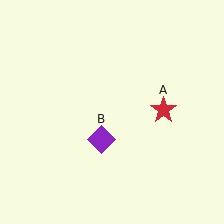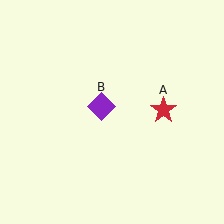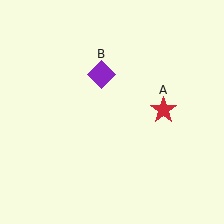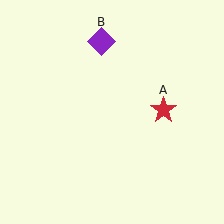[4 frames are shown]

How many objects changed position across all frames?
1 object changed position: purple diamond (object B).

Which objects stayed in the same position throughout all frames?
Red star (object A) remained stationary.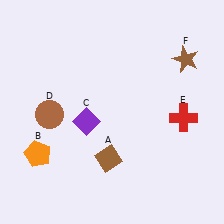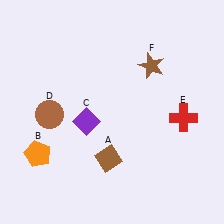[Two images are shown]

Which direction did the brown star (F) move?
The brown star (F) moved left.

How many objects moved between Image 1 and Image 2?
1 object moved between the two images.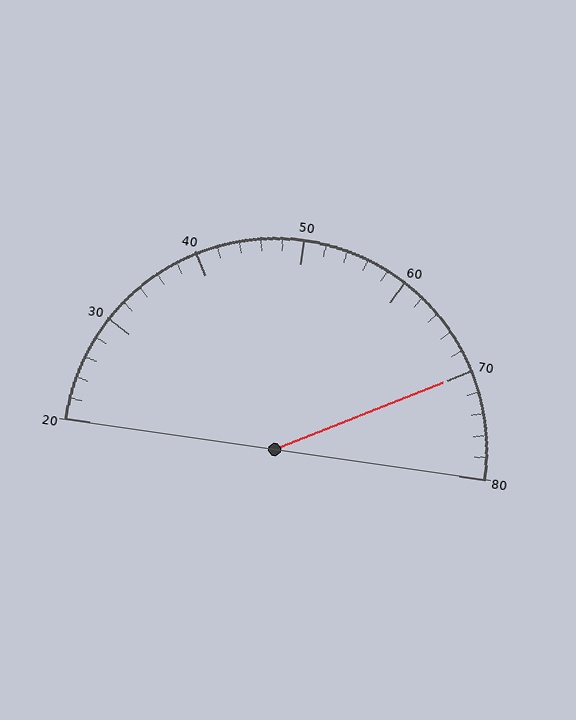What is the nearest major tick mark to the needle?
The nearest major tick mark is 70.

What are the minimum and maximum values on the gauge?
The gauge ranges from 20 to 80.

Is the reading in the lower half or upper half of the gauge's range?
The reading is in the upper half of the range (20 to 80).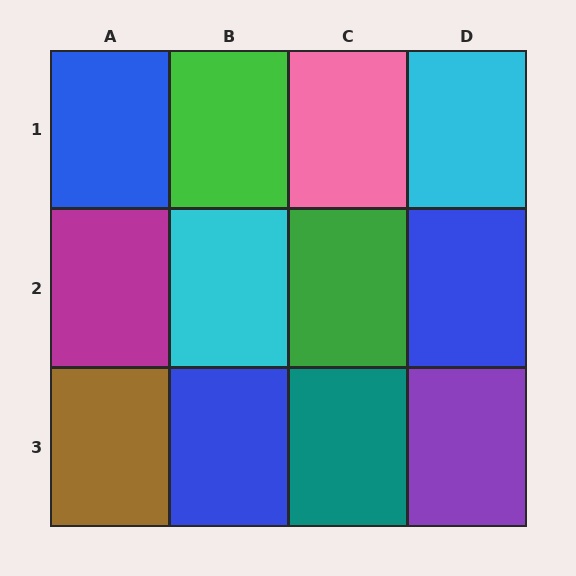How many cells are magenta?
1 cell is magenta.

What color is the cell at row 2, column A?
Magenta.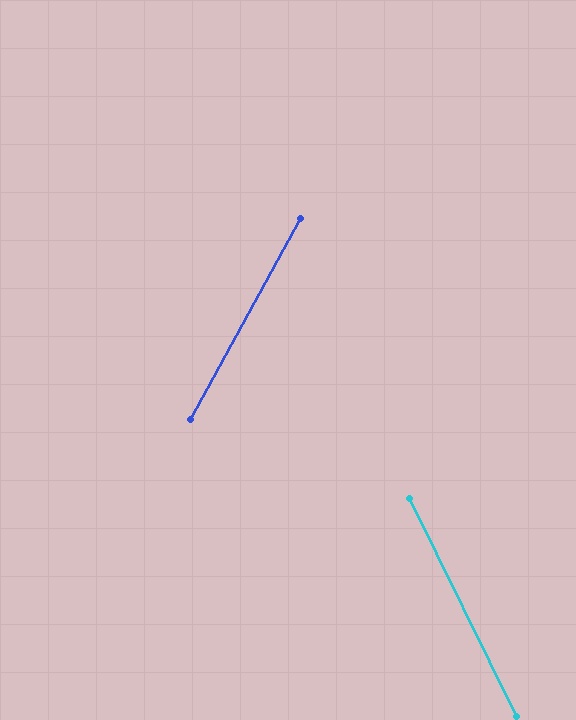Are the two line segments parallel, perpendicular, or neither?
Neither parallel nor perpendicular — they differ by about 55°.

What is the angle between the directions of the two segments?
Approximately 55 degrees.